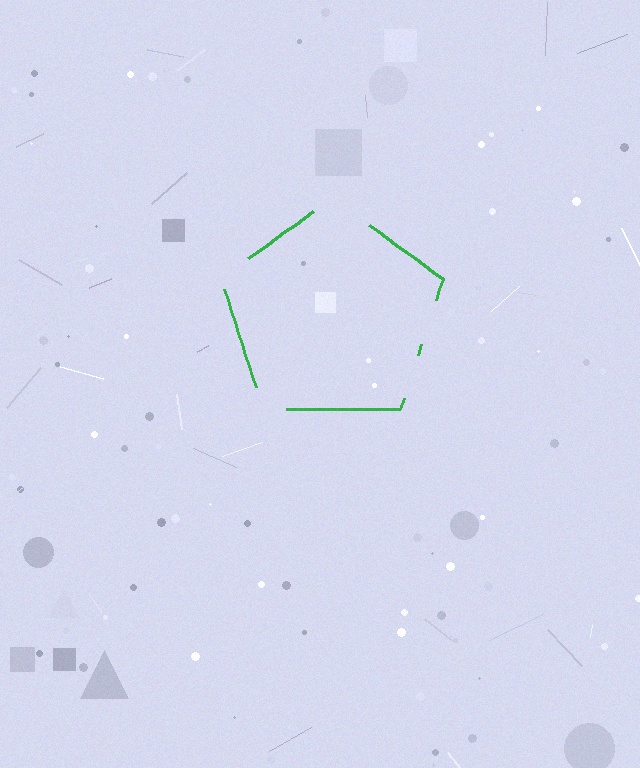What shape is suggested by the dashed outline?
The dashed outline suggests a pentagon.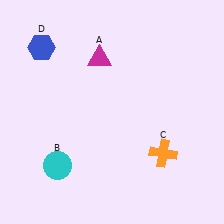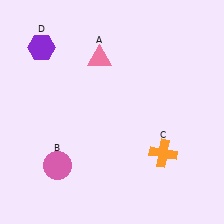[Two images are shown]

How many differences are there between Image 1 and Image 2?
There are 3 differences between the two images.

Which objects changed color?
A changed from magenta to pink. B changed from cyan to pink. D changed from blue to purple.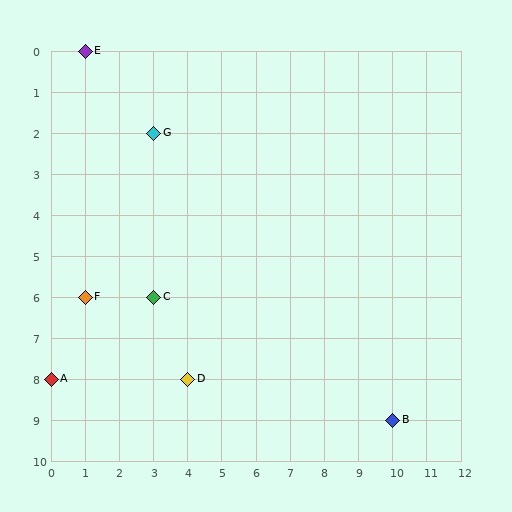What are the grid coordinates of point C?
Point C is at grid coordinates (3, 6).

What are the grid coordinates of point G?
Point G is at grid coordinates (3, 2).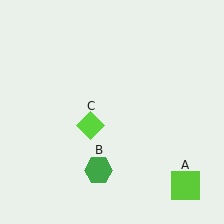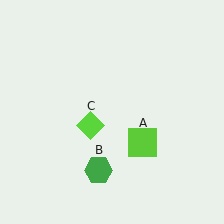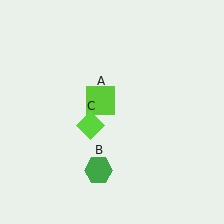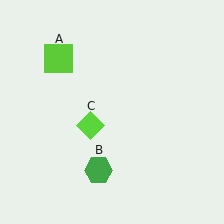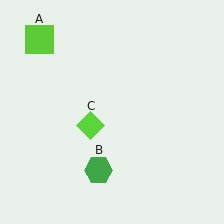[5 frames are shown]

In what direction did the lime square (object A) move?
The lime square (object A) moved up and to the left.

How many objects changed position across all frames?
1 object changed position: lime square (object A).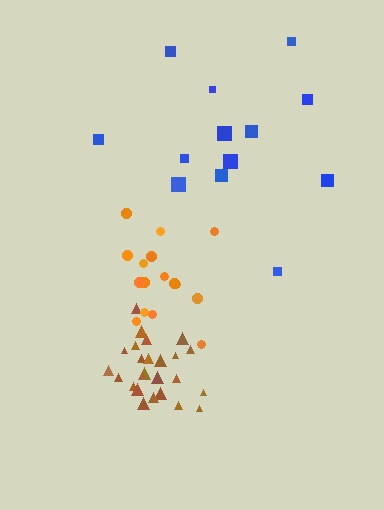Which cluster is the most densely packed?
Brown.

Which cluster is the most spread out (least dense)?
Blue.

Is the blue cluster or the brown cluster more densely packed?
Brown.